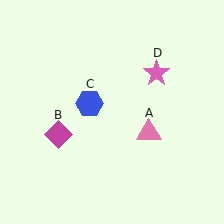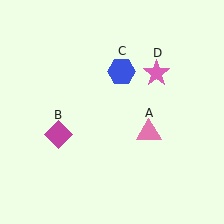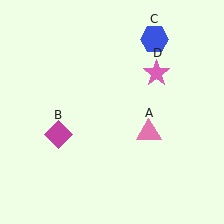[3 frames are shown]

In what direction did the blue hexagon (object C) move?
The blue hexagon (object C) moved up and to the right.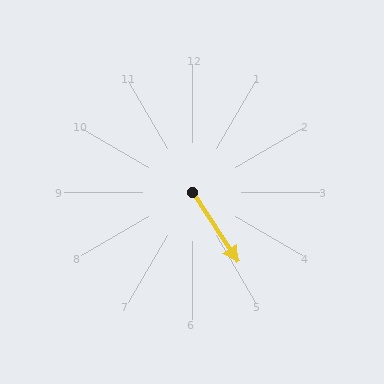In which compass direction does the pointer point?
Southeast.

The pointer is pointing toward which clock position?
Roughly 5 o'clock.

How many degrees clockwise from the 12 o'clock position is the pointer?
Approximately 147 degrees.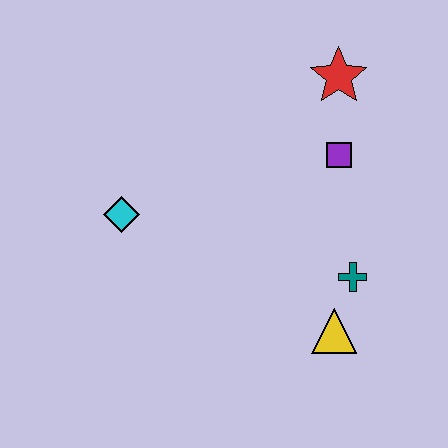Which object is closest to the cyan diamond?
The purple square is closest to the cyan diamond.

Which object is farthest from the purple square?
The cyan diamond is farthest from the purple square.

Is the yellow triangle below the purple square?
Yes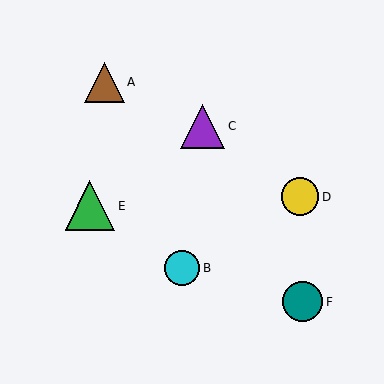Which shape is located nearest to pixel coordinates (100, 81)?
The brown triangle (labeled A) at (104, 82) is nearest to that location.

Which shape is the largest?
The green triangle (labeled E) is the largest.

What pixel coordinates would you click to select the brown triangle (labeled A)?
Click at (104, 82) to select the brown triangle A.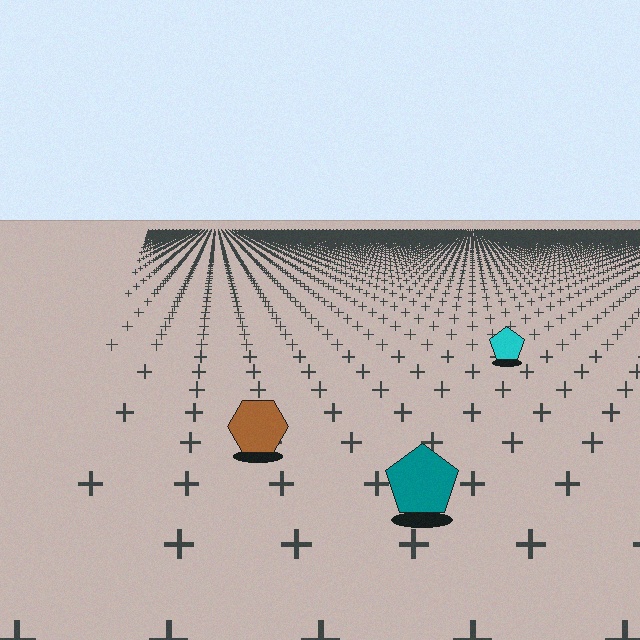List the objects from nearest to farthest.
From nearest to farthest: the teal pentagon, the brown hexagon, the cyan pentagon.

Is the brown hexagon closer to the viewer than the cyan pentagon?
Yes. The brown hexagon is closer — you can tell from the texture gradient: the ground texture is coarser near it.